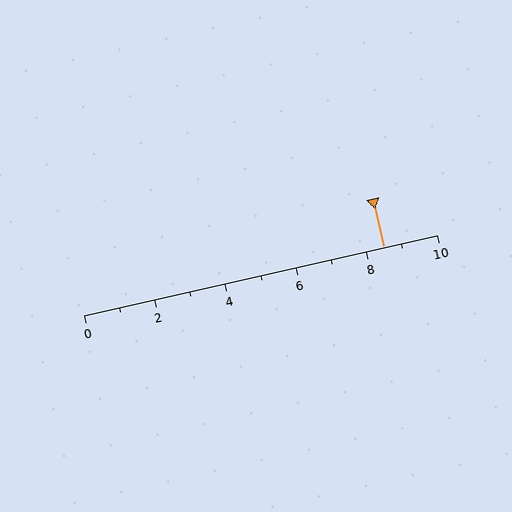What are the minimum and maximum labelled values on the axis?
The axis runs from 0 to 10.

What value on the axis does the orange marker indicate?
The marker indicates approximately 8.5.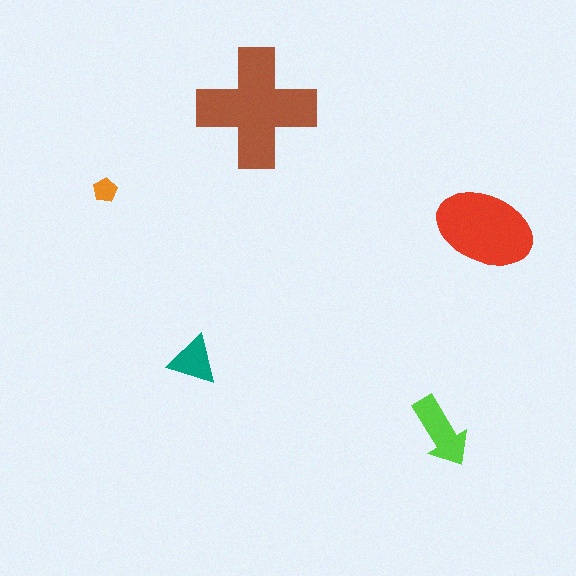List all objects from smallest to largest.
The orange pentagon, the teal triangle, the lime arrow, the red ellipse, the brown cross.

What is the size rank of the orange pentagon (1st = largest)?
5th.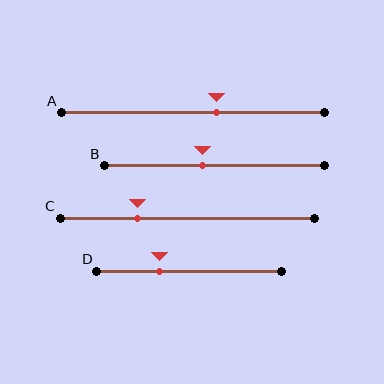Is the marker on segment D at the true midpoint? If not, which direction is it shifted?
No, the marker on segment D is shifted to the left by about 16% of the segment length.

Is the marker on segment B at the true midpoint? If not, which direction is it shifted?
No, the marker on segment B is shifted to the left by about 5% of the segment length.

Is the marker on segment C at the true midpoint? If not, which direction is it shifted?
No, the marker on segment C is shifted to the left by about 20% of the segment length.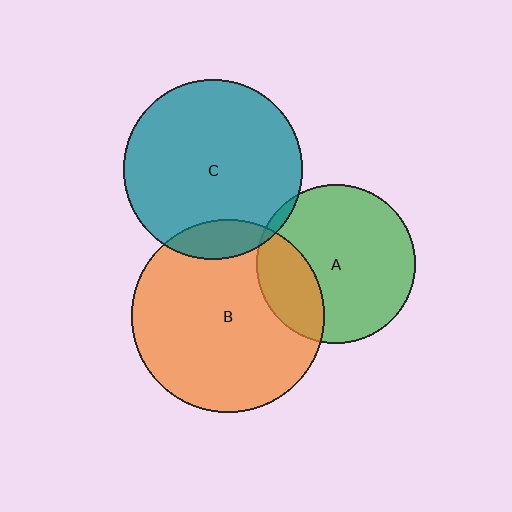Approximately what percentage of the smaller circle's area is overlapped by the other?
Approximately 25%.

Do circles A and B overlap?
Yes.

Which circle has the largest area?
Circle B (orange).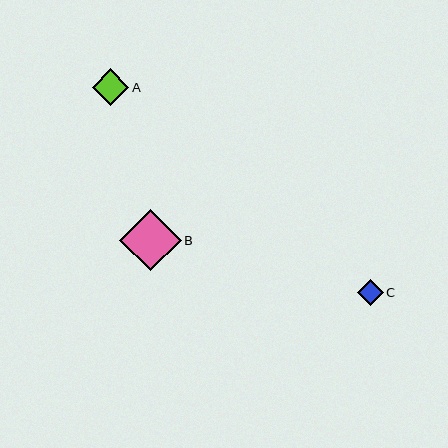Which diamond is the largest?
Diamond B is the largest with a size of approximately 62 pixels.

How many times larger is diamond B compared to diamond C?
Diamond B is approximately 2.4 times the size of diamond C.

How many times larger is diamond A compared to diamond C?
Diamond A is approximately 1.4 times the size of diamond C.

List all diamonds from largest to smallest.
From largest to smallest: B, A, C.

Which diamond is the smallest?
Diamond C is the smallest with a size of approximately 26 pixels.